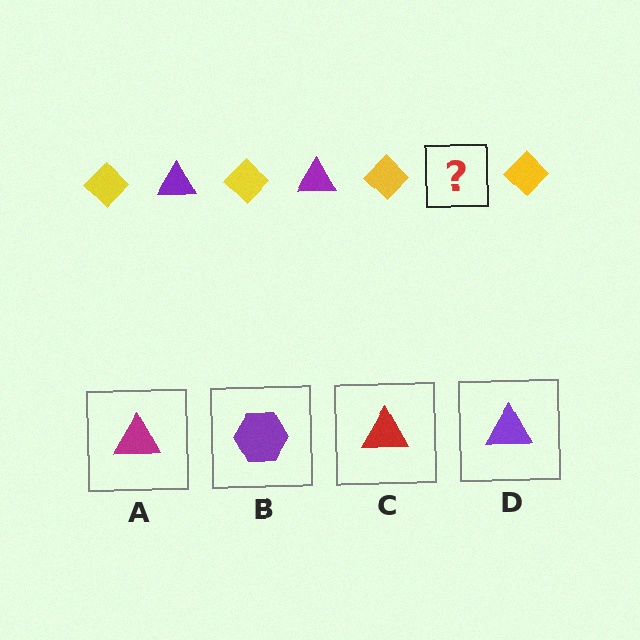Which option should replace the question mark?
Option D.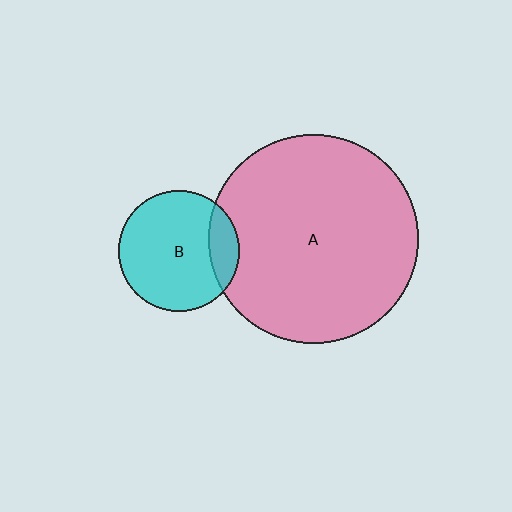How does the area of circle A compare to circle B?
Approximately 3.0 times.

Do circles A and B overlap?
Yes.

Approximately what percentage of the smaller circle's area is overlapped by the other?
Approximately 15%.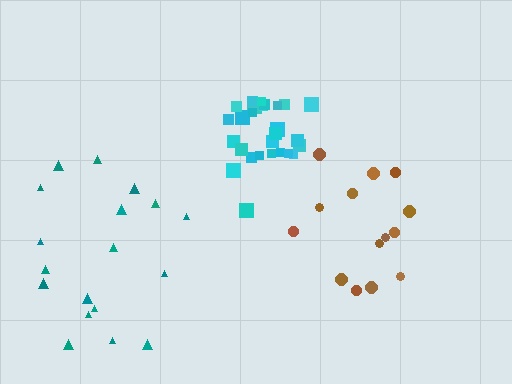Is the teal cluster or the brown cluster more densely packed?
Brown.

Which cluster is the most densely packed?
Cyan.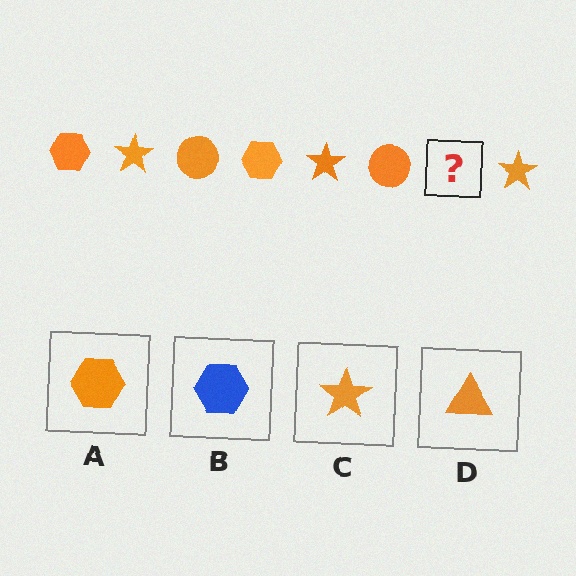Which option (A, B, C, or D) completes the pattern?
A.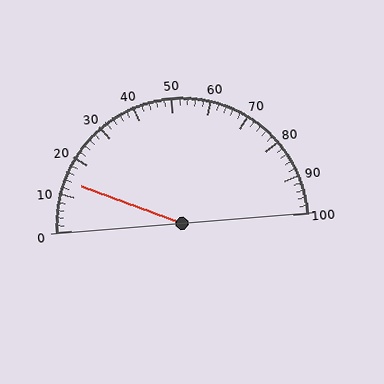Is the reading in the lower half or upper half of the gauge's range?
The reading is in the lower half of the range (0 to 100).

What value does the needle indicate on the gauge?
The needle indicates approximately 14.